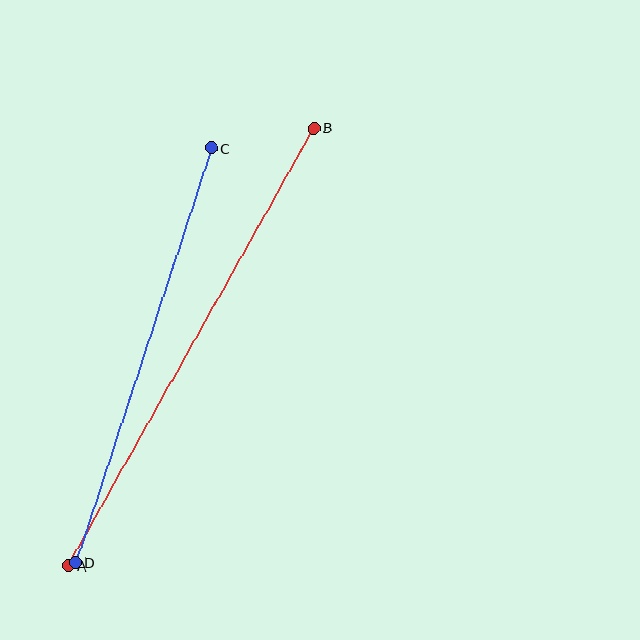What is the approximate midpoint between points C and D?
The midpoint is at approximately (143, 355) pixels.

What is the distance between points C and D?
The distance is approximately 436 pixels.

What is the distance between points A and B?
The distance is approximately 502 pixels.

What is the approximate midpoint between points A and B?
The midpoint is at approximately (191, 347) pixels.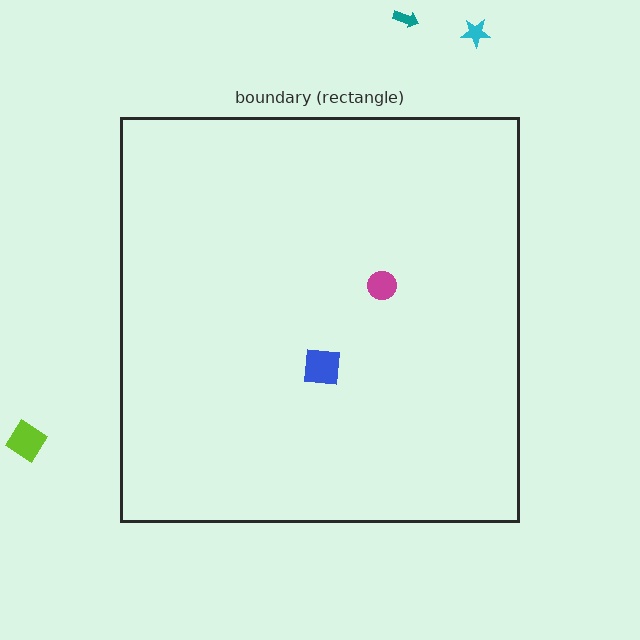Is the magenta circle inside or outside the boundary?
Inside.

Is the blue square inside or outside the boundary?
Inside.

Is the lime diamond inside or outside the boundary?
Outside.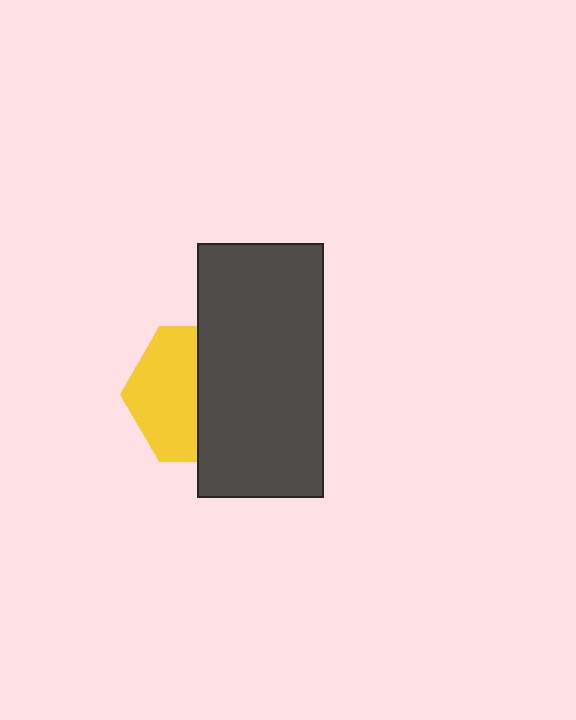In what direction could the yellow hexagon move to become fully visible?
The yellow hexagon could move left. That would shift it out from behind the dark gray rectangle entirely.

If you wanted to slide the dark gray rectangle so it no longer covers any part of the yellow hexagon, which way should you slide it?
Slide it right — that is the most direct way to separate the two shapes.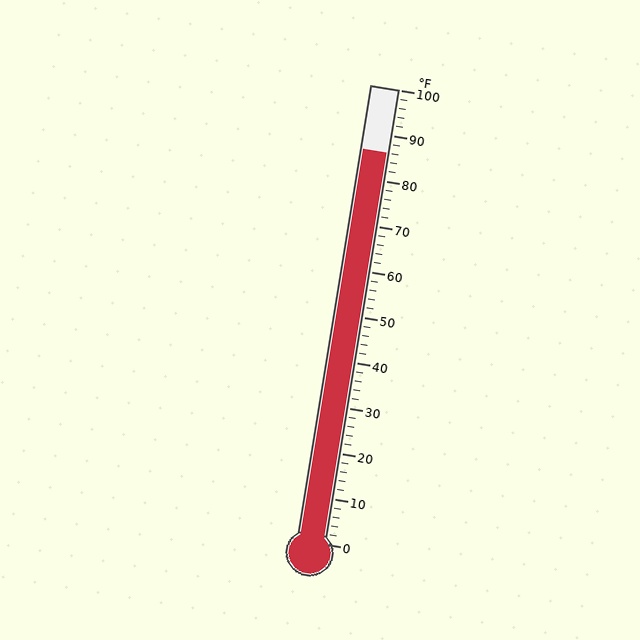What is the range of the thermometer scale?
The thermometer scale ranges from 0°F to 100°F.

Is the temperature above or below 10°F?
The temperature is above 10°F.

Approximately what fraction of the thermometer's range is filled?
The thermometer is filled to approximately 85% of its range.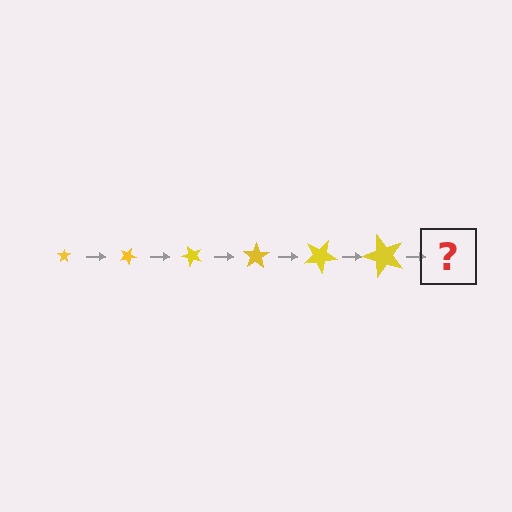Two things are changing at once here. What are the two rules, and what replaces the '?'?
The two rules are that the star grows larger each step and it rotates 25 degrees each step. The '?' should be a star, larger than the previous one and rotated 150 degrees from the start.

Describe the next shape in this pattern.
It should be a star, larger than the previous one and rotated 150 degrees from the start.